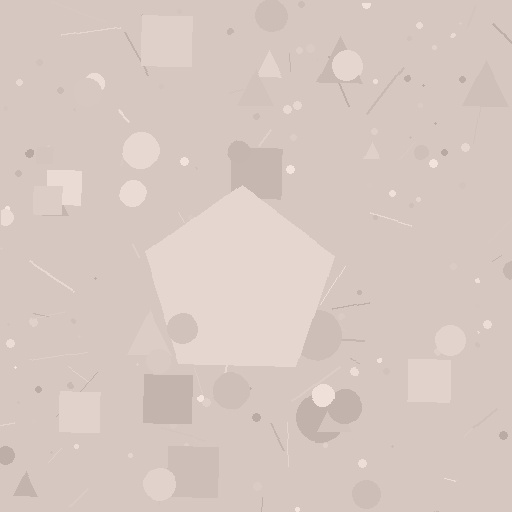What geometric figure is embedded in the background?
A pentagon is embedded in the background.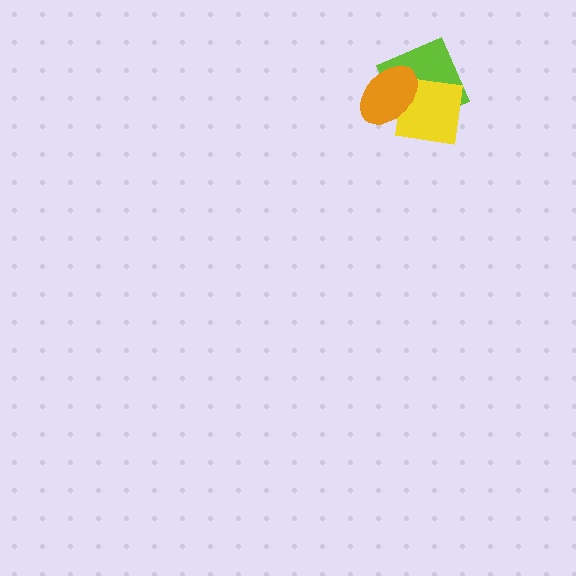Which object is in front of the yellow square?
The orange ellipse is in front of the yellow square.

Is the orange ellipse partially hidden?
No, no other shape covers it.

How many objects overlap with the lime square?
2 objects overlap with the lime square.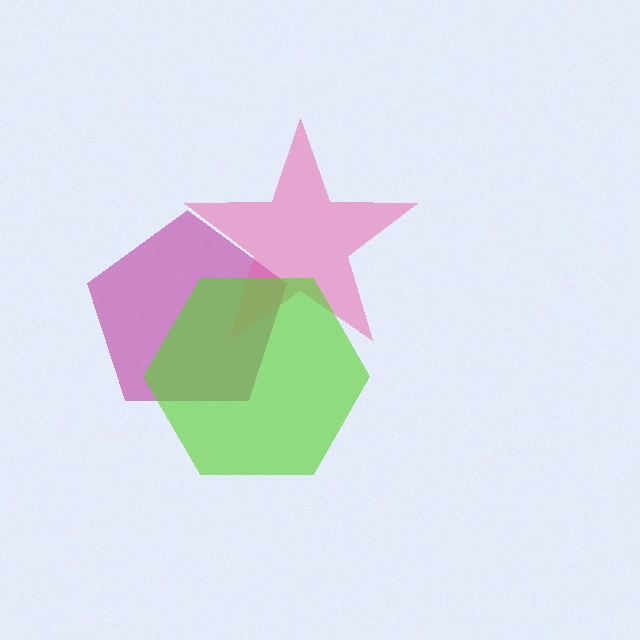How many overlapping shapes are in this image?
There are 3 overlapping shapes in the image.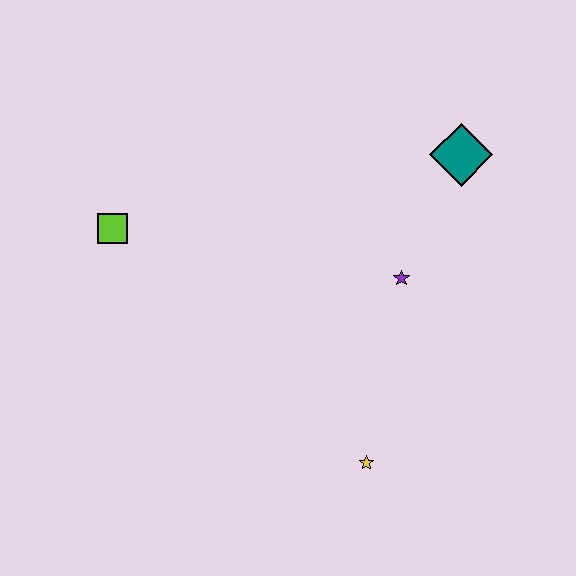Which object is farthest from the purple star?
The lime square is farthest from the purple star.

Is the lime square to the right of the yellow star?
No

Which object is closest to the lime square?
The purple star is closest to the lime square.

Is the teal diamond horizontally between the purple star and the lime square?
No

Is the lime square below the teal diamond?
Yes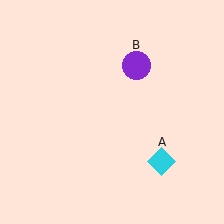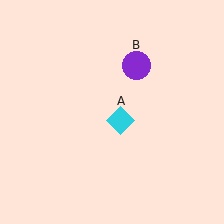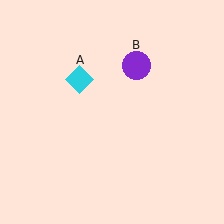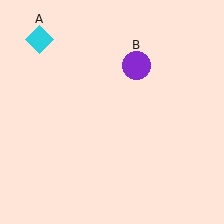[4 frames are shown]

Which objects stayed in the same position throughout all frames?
Purple circle (object B) remained stationary.